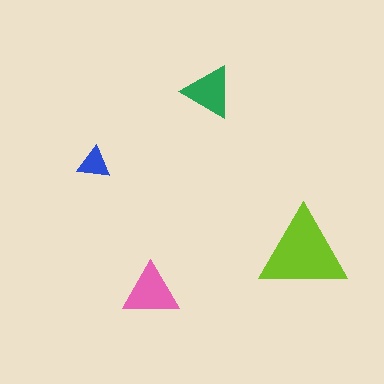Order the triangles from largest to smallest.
the lime one, the pink one, the green one, the blue one.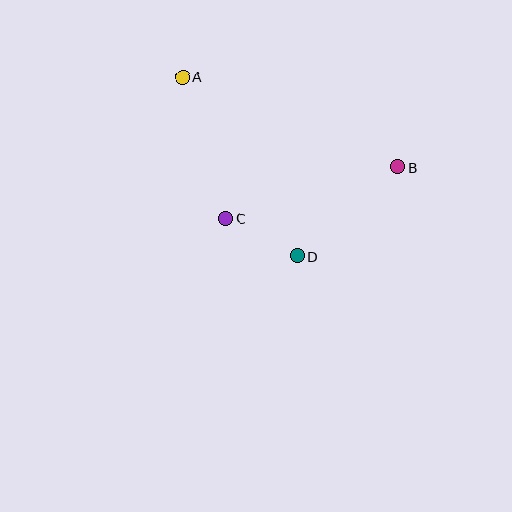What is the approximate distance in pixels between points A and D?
The distance between A and D is approximately 212 pixels.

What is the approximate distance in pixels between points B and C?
The distance between B and C is approximately 179 pixels.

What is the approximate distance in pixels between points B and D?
The distance between B and D is approximately 134 pixels.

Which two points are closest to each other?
Points C and D are closest to each other.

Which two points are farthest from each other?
Points A and B are farthest from each other.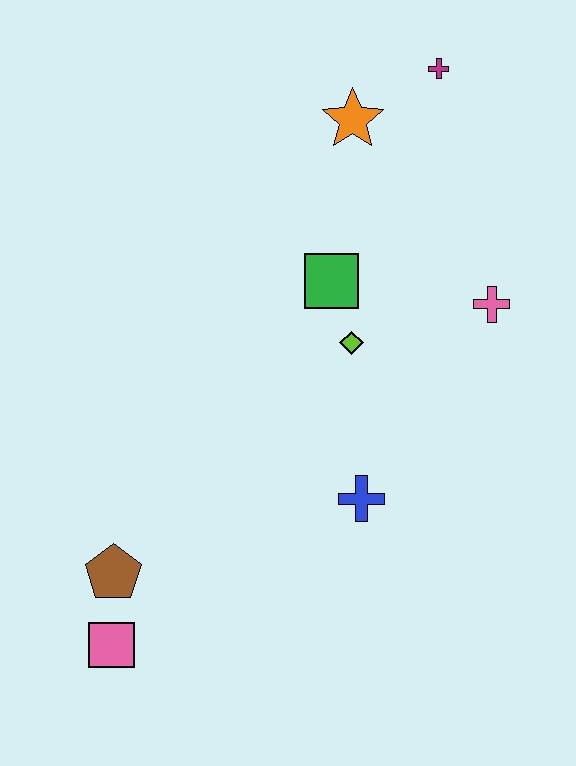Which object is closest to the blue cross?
The lime diamond is closest to the blue cross.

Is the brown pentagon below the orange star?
Yes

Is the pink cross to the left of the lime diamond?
No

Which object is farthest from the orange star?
The pink square is farthest from the orange star.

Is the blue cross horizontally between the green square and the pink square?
No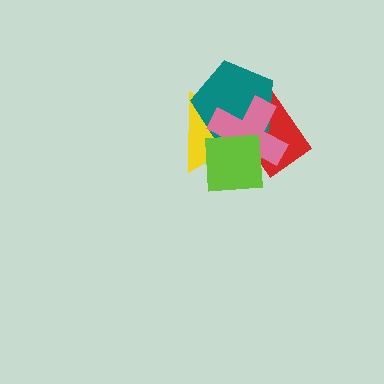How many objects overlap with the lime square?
4 objects overlap with the lime square.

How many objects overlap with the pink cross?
4 objects overlap with the pink cross.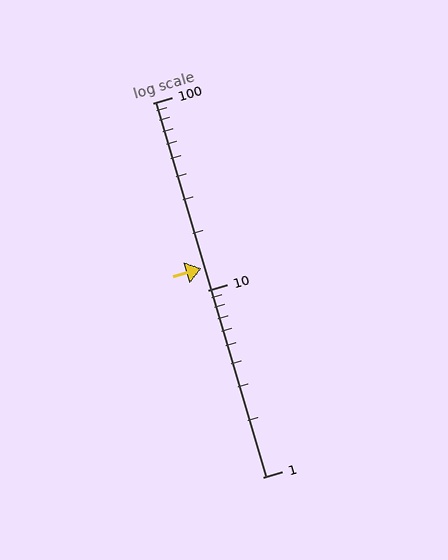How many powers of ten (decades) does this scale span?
The scale spans 2 decades, from 1 to 100.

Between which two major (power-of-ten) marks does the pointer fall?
The pointer is between 10 and 100.